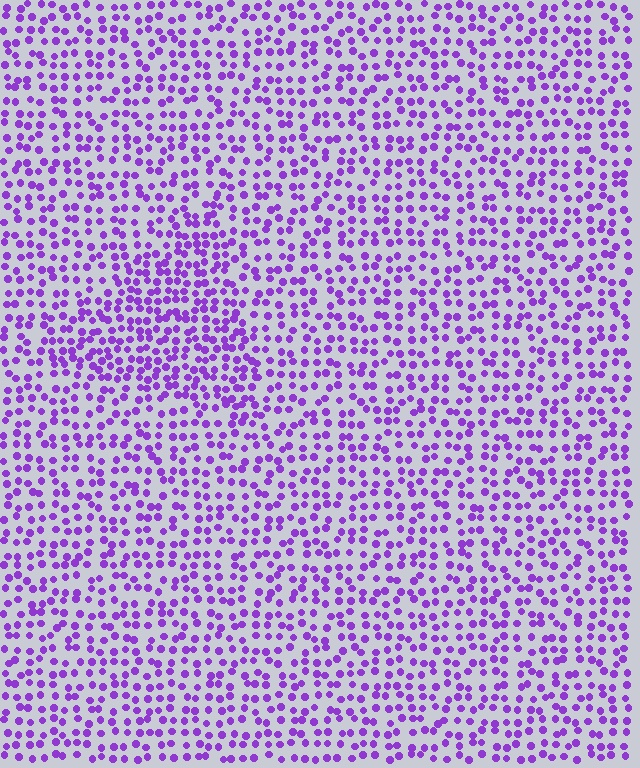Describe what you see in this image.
The image contains small purple elements arranged at two different densities. A triangle-shaped region is visible where the elements are more densely packed than the surrounding area.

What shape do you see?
I see a triangle.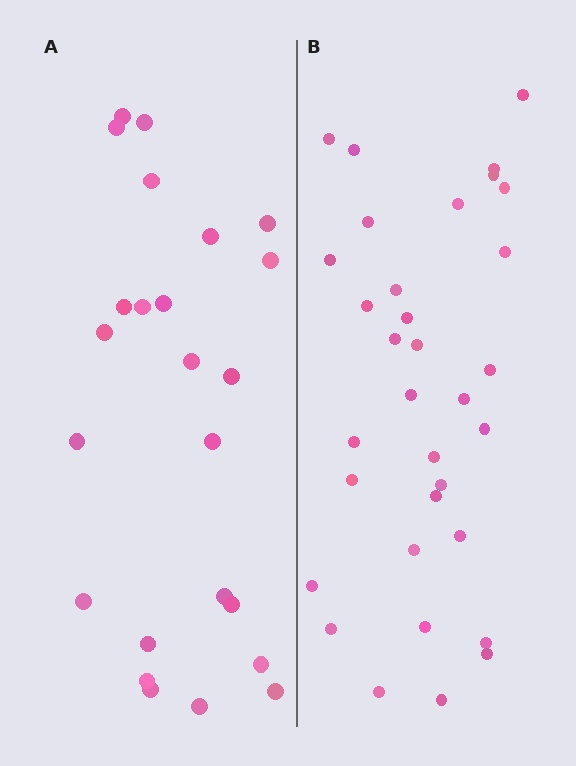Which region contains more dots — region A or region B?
Region B (the right region) has more dots.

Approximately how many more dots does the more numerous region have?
Region B has roughly 8 or so more dots than region A.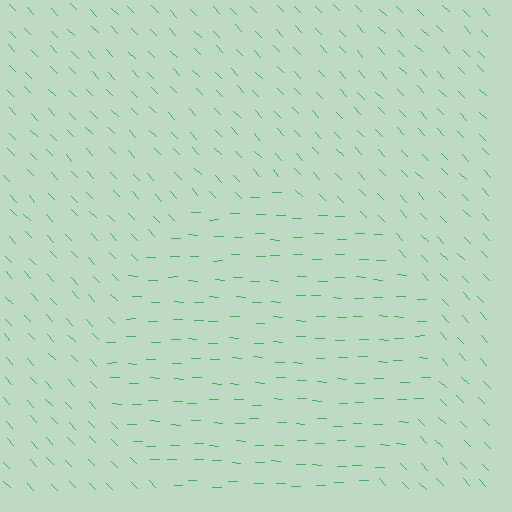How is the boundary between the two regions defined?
The boundary is defined purely by a change in line orientation (approximately 45 degrees difference). All lines are the same color and thickness.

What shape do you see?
I see a circle.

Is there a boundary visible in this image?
Yes, there is a texture boundary formed by a change in line orientation.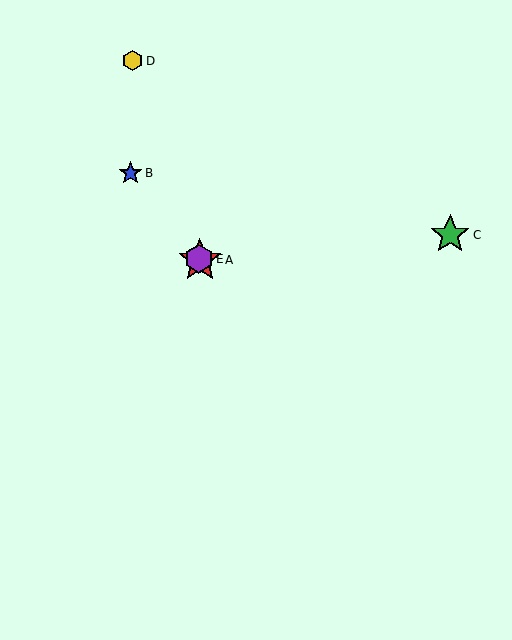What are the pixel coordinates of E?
Object E is at (199, 259).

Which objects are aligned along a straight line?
Objects A, B, E are aligned along a straight line.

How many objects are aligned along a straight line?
3 objects (A, B, E) are aligned along a straight line.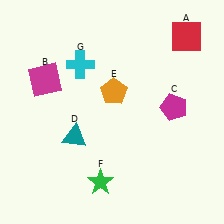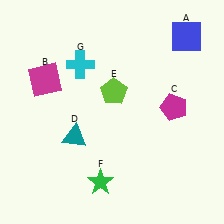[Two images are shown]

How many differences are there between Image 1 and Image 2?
There are 2 differences between the two images.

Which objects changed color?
A changed from red to blue. E changed from orange to lime.